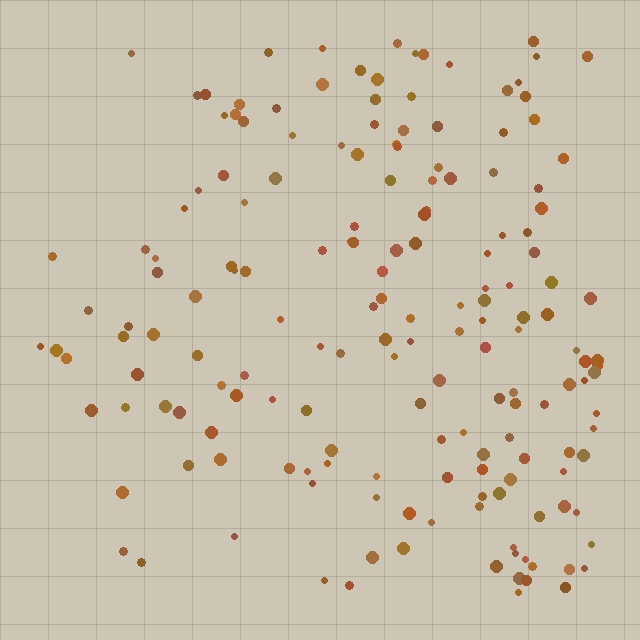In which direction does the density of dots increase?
From left to right, with the right side densest.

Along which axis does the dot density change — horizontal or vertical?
Horizontal.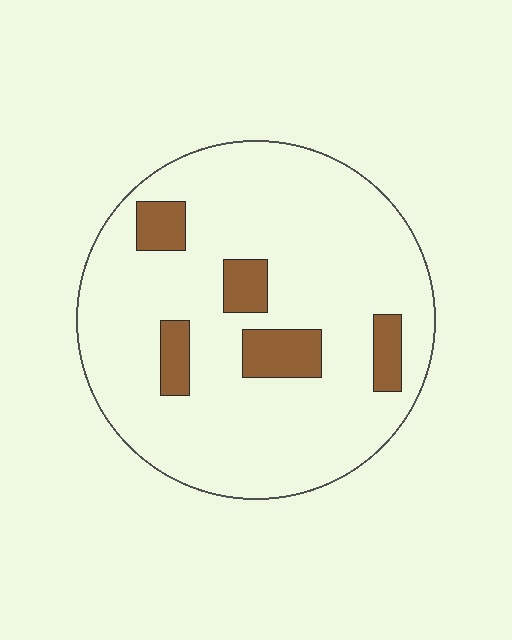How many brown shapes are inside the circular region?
5.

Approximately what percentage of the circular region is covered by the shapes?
Approximately 15%.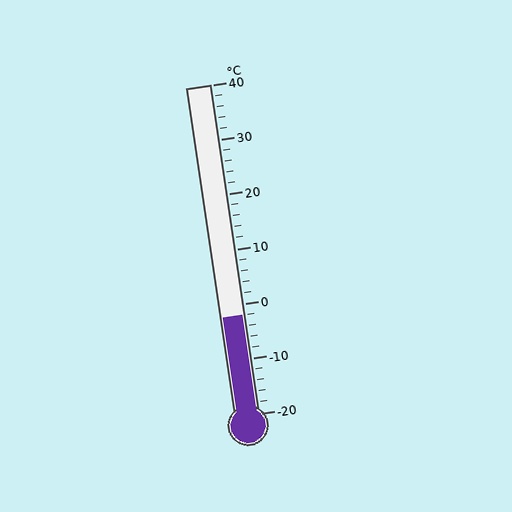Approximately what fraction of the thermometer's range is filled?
The thermometer is filled to approximately 30% of its range.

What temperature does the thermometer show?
The thermometer shows approximately -2°C.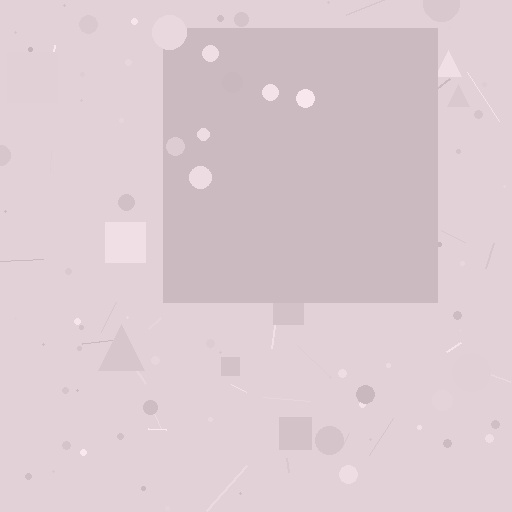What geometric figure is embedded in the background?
A square is embedded in the background.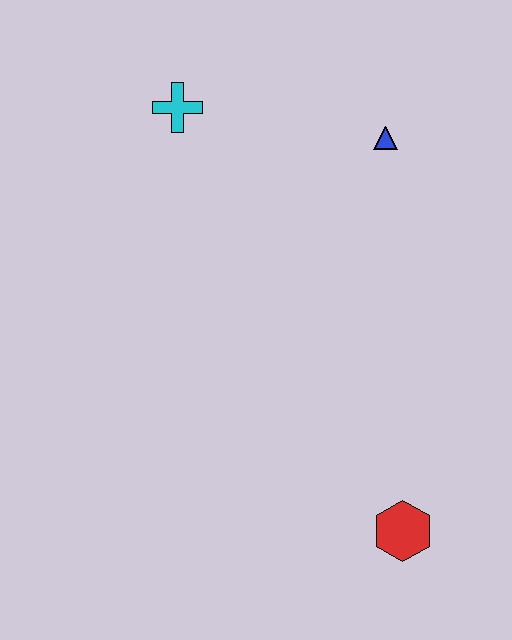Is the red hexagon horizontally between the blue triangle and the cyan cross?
No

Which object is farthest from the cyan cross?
The red hexagon is farthest from the cyan cross.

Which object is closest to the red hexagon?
The blue triangle is closest to the red hexagon.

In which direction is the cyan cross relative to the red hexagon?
The cyan cross is above the red hexagon.